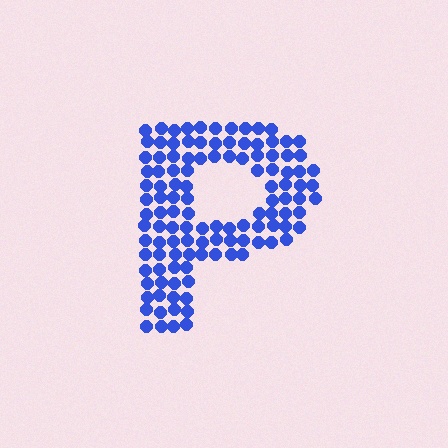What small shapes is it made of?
It is made of small circles.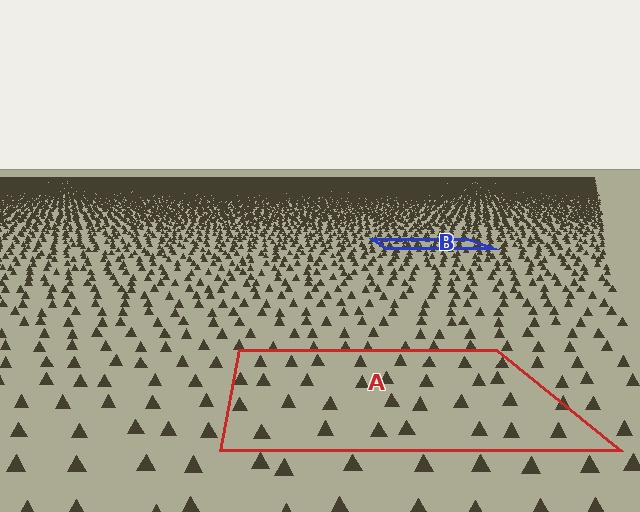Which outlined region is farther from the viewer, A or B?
Region B is farther from the viewer — the texture elements inside it appear smaller and more densely packed.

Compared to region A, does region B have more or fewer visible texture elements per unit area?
Region B has more texture elements per unit area — they are packed more densely because it is farther away.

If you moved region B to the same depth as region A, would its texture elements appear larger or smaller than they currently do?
They would appear larger. At a closer depth, the same texture elements are projected at a bigger on-screen size.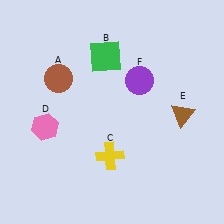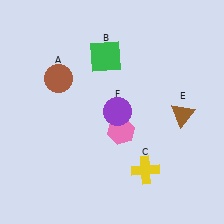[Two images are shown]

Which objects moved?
The objects that moved are: the yellow cross (C), the pink hexagon (D), the purple circle (F).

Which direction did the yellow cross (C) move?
The yellow cross (C) moved right.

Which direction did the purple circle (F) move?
The purple circle (F) moved down.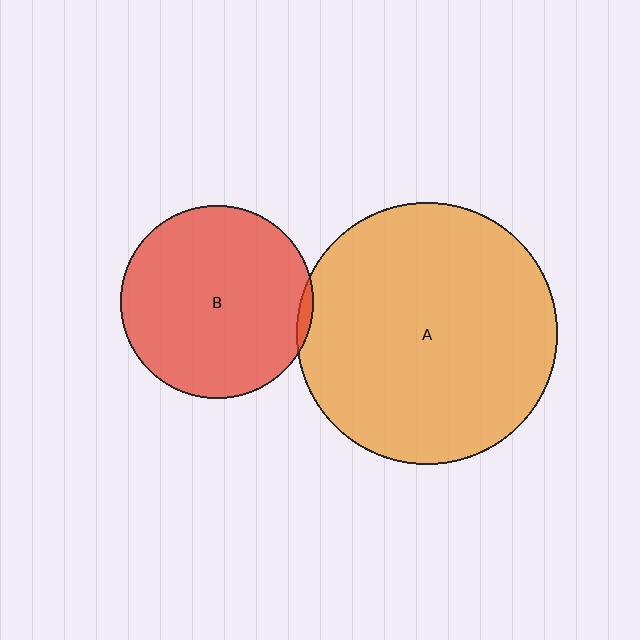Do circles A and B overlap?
Yes.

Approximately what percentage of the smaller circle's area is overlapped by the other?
Approximately 5%.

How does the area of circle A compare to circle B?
Approximately 1.8 times.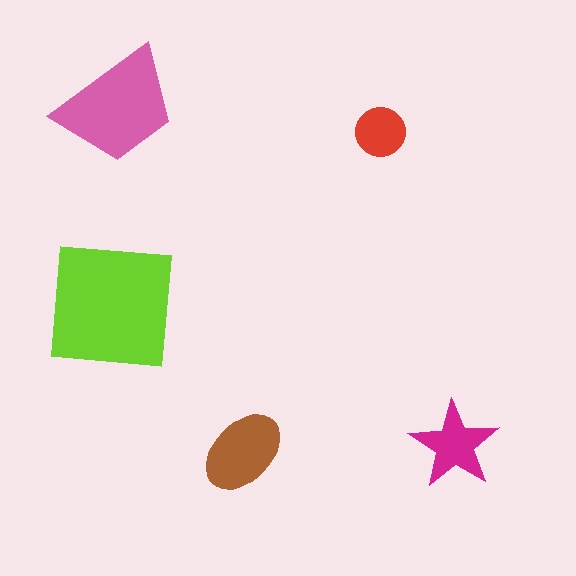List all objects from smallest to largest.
The red circle, the magenta star, the brown ellipse, the pink trapezoid, the lime square.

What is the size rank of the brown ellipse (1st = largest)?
3rd.